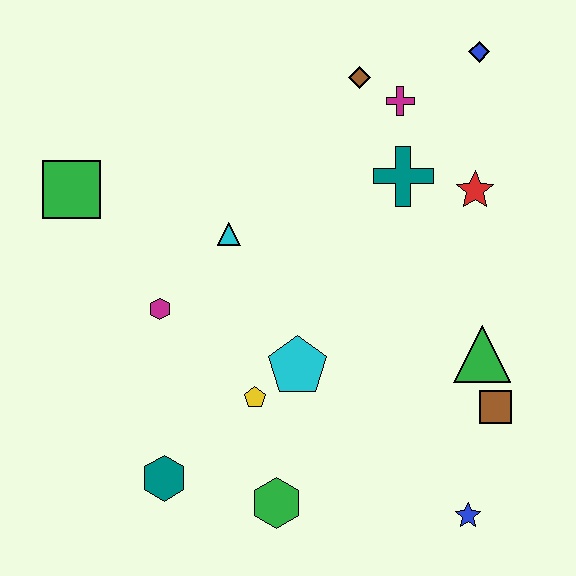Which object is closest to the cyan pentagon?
The yellow pentagon is closest to the cyan pentagon.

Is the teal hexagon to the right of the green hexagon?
No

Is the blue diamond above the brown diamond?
Yes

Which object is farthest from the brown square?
The green square is farthest from the brown square.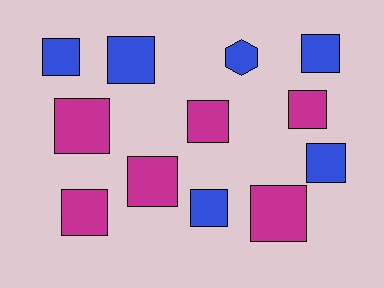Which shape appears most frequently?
Square, with 11 objects.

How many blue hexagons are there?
There is 1 blue hexagon.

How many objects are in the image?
There are 12 objects.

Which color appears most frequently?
Magenta, with 6 objects.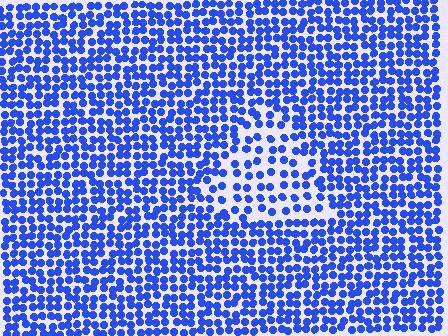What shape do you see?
I see a triangle.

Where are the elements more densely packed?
The elements are more densely packed outside the triangle boundary.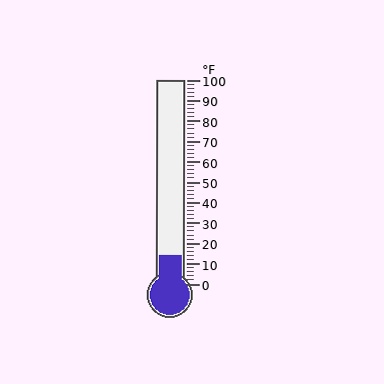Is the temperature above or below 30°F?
The temperature is below 30°F.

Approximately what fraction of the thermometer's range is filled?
The thermometer is filled to approximately 15% of its range.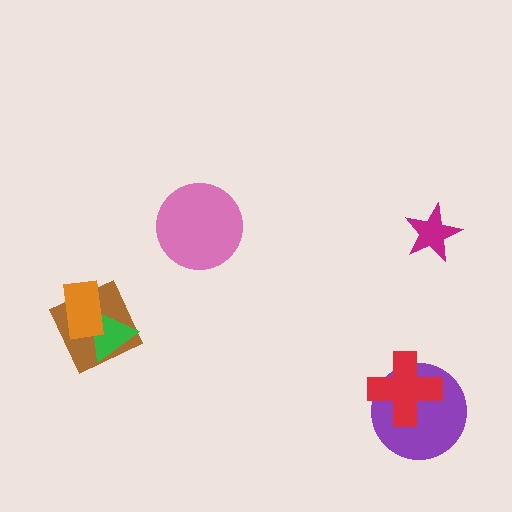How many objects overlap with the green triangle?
2 objects overlap with the green triangle.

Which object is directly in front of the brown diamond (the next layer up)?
The green triangle is directly in front of the brown diamond.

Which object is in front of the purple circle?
The red cross is in front of the purple circle.